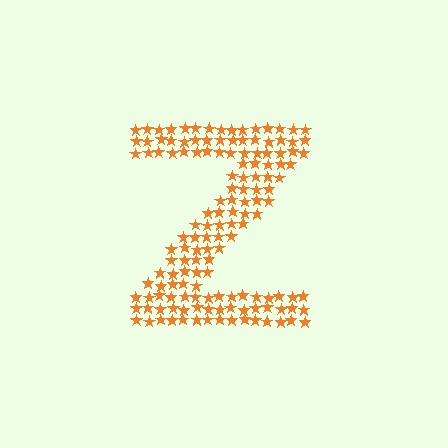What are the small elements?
The small elements are stars.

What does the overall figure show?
The overall figure shows the letter Z.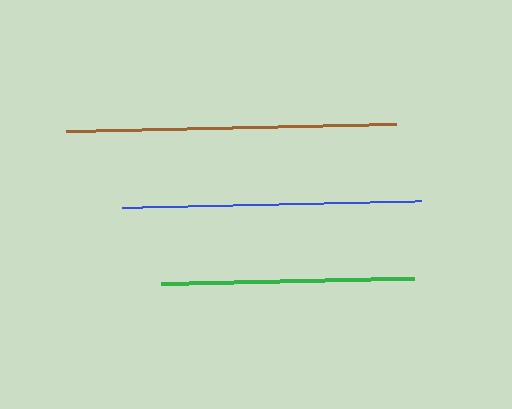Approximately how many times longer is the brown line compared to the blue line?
The brown line is approximately 1.1 times the length of the blue line.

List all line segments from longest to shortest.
From longest to shortest: brown, blue, green.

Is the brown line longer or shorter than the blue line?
The brown line is longer than the blue line.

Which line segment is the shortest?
The green line is the shortest at approximately 253 pixels.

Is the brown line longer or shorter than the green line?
The brown line is longer than the green line.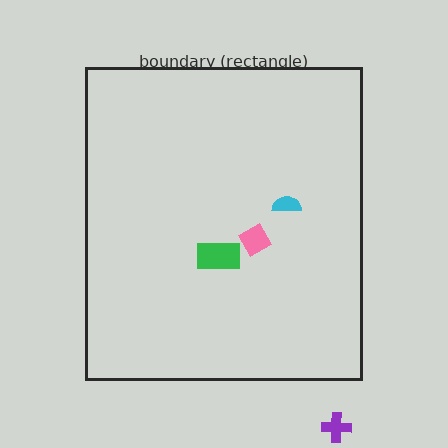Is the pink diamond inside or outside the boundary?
Inside.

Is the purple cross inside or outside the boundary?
Outside.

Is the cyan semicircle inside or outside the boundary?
Inside.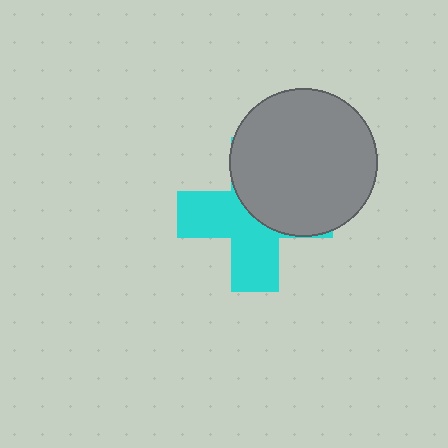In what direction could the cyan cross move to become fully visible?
The cyan cross could move toward the lower-left. That would shift it out from behind the gray circle entirely.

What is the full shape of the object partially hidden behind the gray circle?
The partially hidden object is a cyan cross.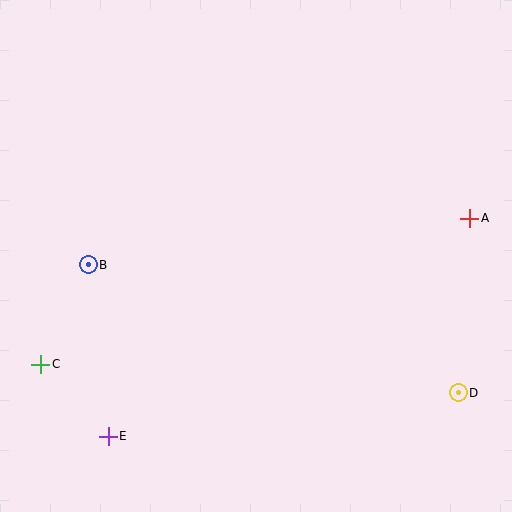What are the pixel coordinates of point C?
Point C is at (41, 364).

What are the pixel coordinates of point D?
Point D is at (458, 393).